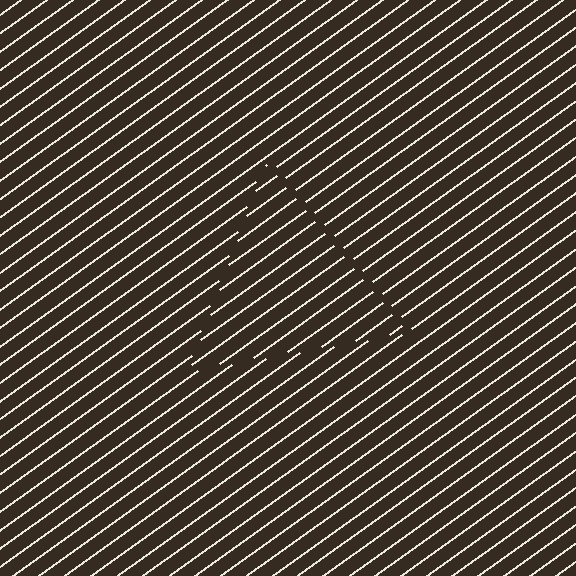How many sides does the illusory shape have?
3 sides — the line-ends trace a triangle.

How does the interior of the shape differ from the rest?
The interior of the shape contains the same grating, shifted by half a period — the contour is defined by the phase discontinuity where line-ends from the inner and outer gratings abut.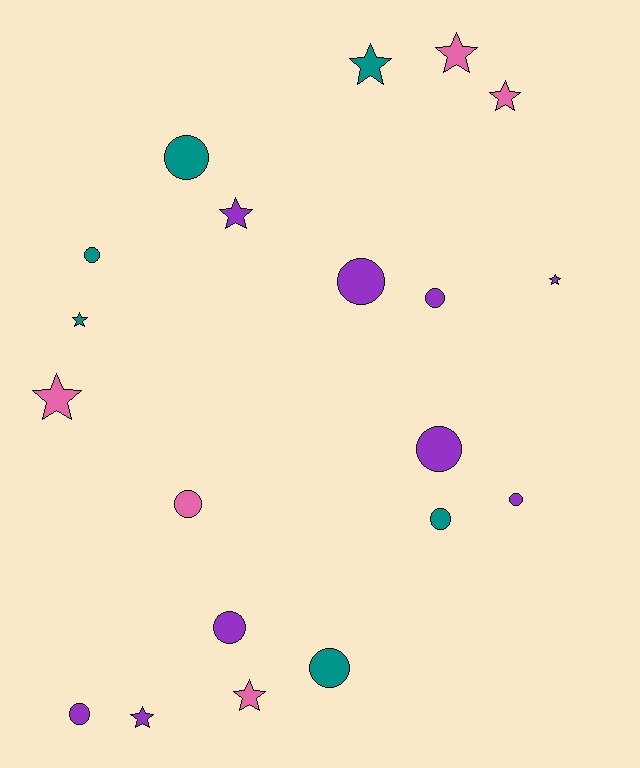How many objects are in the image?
There are 20 objects.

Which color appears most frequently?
Purple, with 9 objects.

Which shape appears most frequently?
Circle, with 11 objects.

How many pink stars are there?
There are 4 pink stars.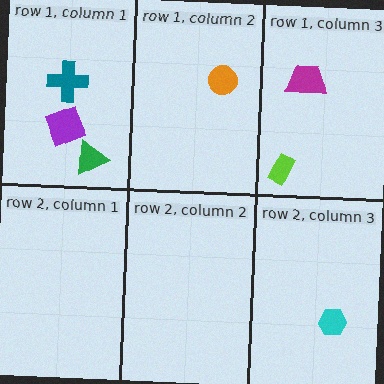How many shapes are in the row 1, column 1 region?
3.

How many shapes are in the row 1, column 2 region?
1.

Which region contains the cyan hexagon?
The row 2, column 3 region.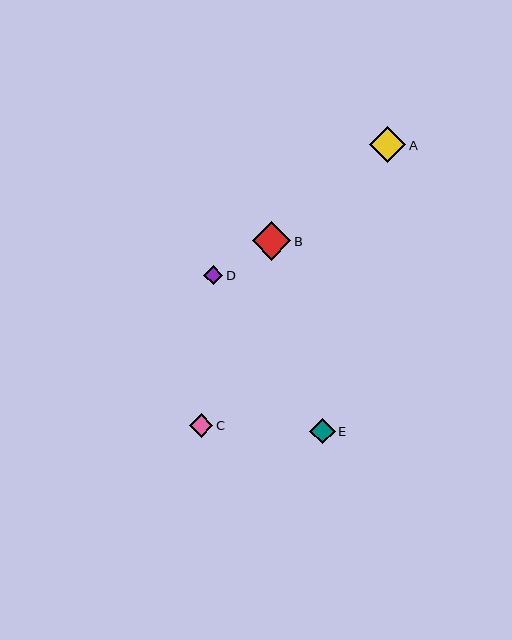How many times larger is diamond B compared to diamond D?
Diamond B is approximately 2.0 times the size of diamond D.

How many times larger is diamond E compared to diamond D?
Diamond E is approximately 1.3 times the size of diamond D.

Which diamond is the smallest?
Diamond D is the smallest with a size of approximately 19 pixels.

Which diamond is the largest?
Diamond B is the largest with a size of approximately 39 pixels.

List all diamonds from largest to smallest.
From largest to smallest: B, A, E, C, D.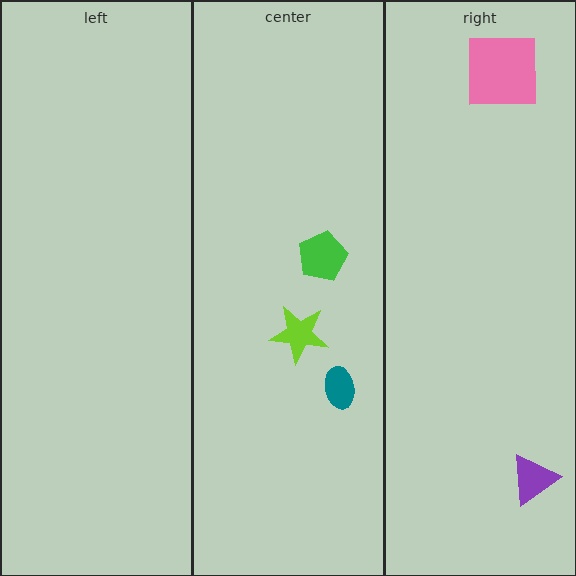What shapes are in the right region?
The purple triangle, the pink square.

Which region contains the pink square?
The right region.